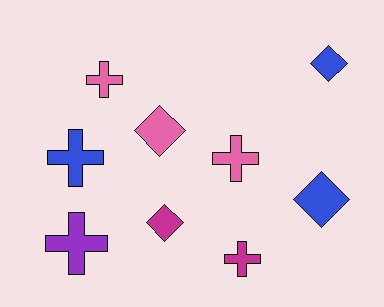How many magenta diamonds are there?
There is 1 magenta diamond.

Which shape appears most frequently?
Cross, with 5 objects.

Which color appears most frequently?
Blue, with 3 objects.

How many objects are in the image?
There are 9 objects.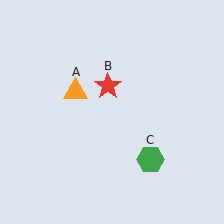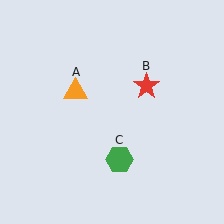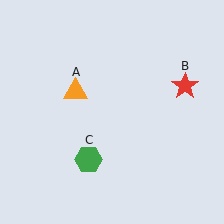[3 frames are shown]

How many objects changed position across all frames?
2 objects changed position: red star (object B), green hexagon (object C).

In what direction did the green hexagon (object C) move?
The green hexagon (object C) moved left.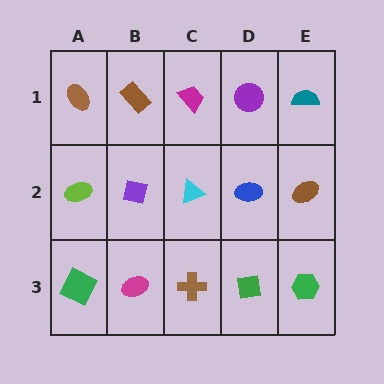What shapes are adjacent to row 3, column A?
A lime ellipse (row 2, column A), a magenta ellipse (row 3, column B).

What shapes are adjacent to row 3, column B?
A purple square (row 2, column B), a green square (row 3, column A), a brown cross (row 3, column C).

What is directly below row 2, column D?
A green square.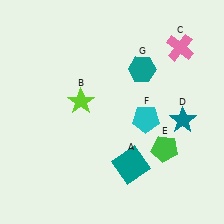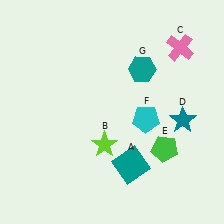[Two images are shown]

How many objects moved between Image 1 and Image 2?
1 object moved between the two images.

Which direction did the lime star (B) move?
The lime star (B) moved down.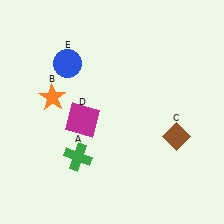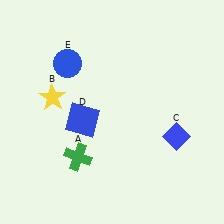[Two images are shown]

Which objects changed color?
B changed from orange to yellow. C changed from brown to blue. D changed from magenta to blue.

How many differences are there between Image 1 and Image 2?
There are 3 differences between the two images.